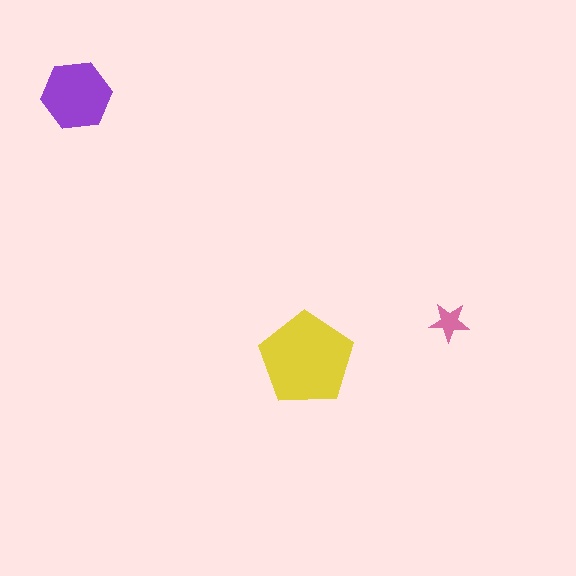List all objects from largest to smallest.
The yellow pentagon, the purple hexagon, the pink star.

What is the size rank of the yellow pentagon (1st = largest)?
1st.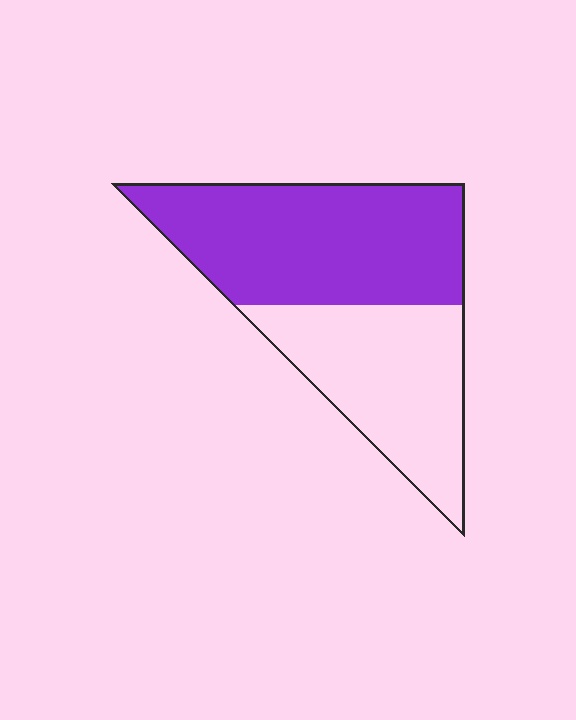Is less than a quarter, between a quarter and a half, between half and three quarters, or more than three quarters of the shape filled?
Between half and three quarters.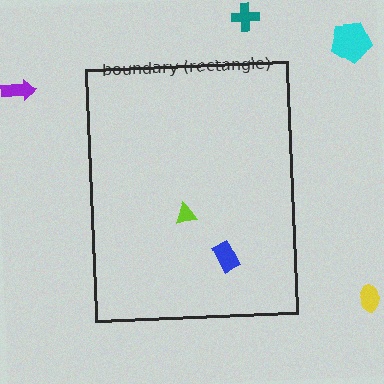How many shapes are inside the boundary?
2 inside, 4 outside.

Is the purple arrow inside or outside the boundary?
Outside.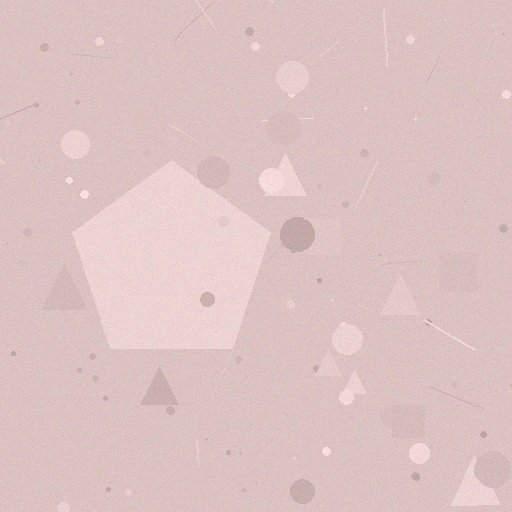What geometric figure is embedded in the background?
A pentagon is embedded in the background.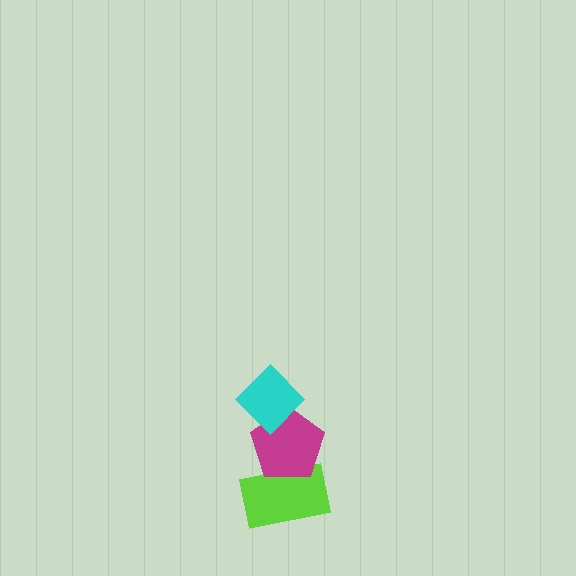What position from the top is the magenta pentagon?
The magenta pentagon is 2nd from the top.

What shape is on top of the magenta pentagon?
The cyan diamond is on top of the magenta pentagon.